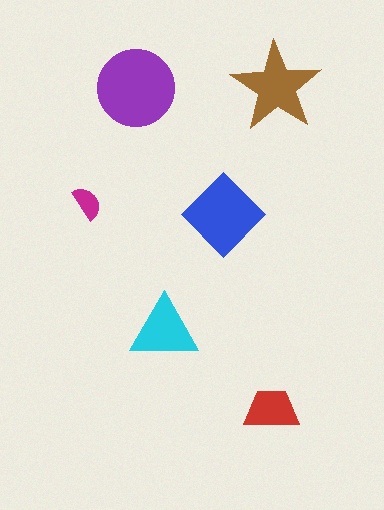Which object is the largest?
The purple circle.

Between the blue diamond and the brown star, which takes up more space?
The blue diamond.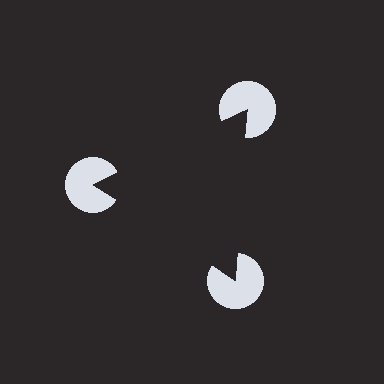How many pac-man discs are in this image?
There are 3 — one at each vertex of the illusory triangle.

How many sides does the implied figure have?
3 sides.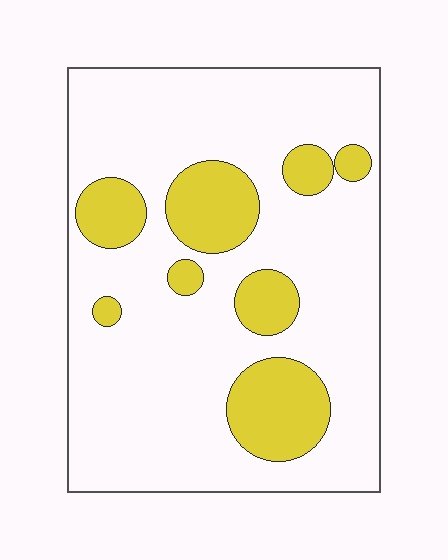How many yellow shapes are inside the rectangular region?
8.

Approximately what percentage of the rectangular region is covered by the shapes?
Approximately 20%.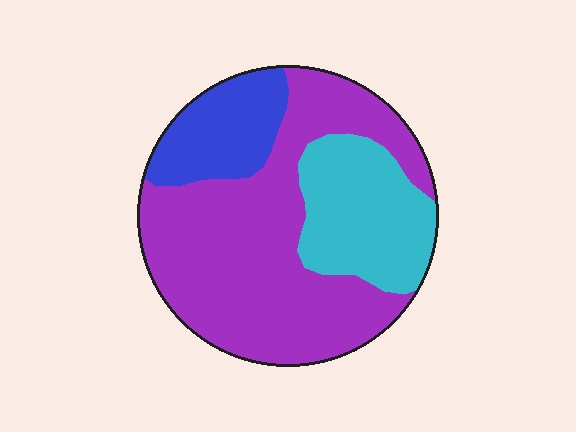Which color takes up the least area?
Blue, at roughly 15%.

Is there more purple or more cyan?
Purple.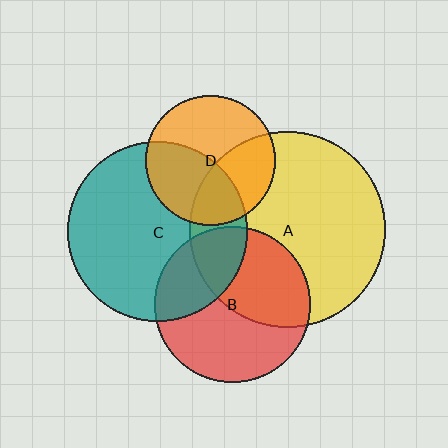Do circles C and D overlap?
Yes.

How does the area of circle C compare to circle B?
Approximately 1.3 times.